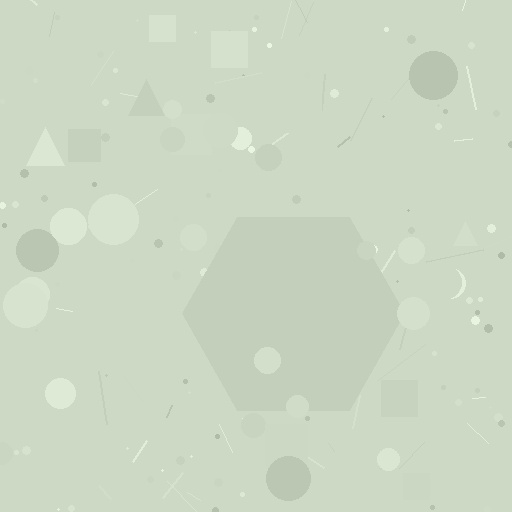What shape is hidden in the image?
A hexagon is hidden in the image.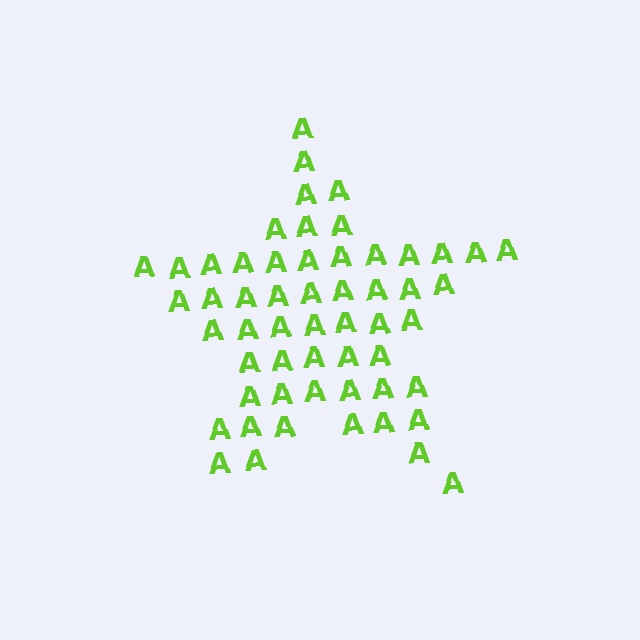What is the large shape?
The large shape is a star.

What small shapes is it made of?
It is made of small letter A's.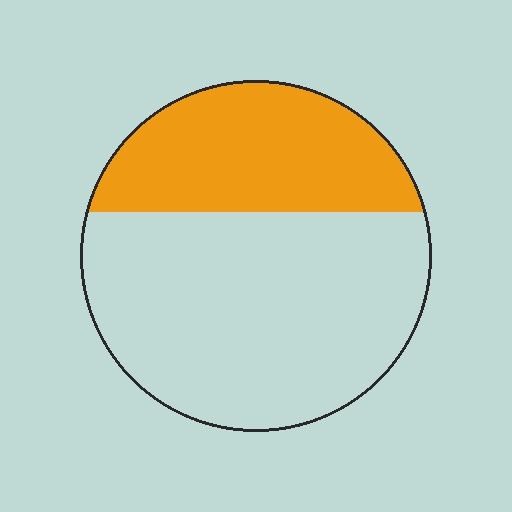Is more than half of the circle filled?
No.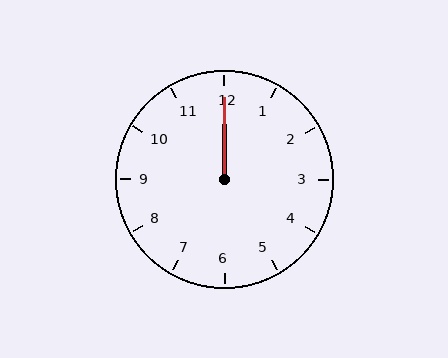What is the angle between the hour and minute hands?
Approximately 0 degrees.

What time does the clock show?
12:00.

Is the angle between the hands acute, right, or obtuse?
It is acute.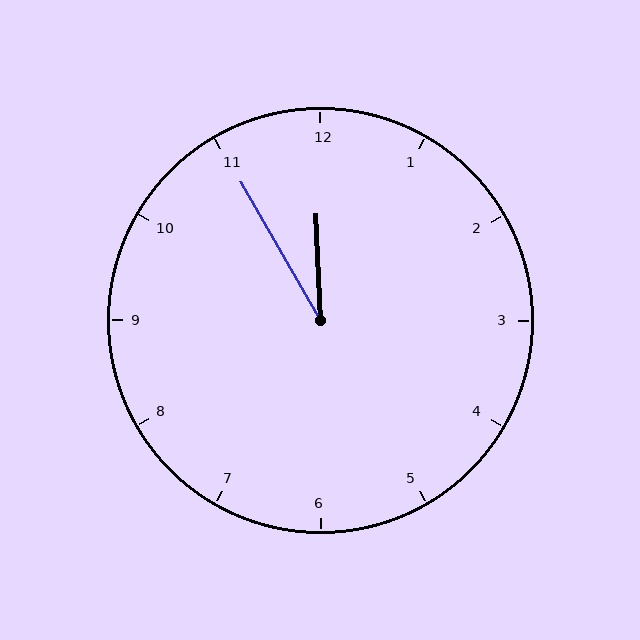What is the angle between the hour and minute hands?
Approximately 28 degrees.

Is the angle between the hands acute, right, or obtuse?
It is acute.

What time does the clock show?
11:55.